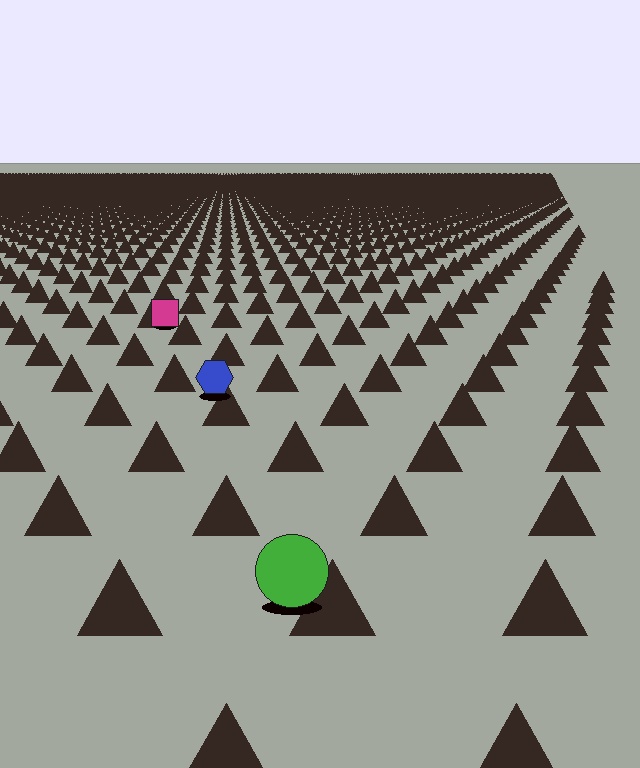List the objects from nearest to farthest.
From nearest to farthest: the green circle, the blue hexagon, the magenta square.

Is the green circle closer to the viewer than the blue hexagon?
Yes. The green circle is closer — you can tell from the texture gradient: the ground texture is coarser near it.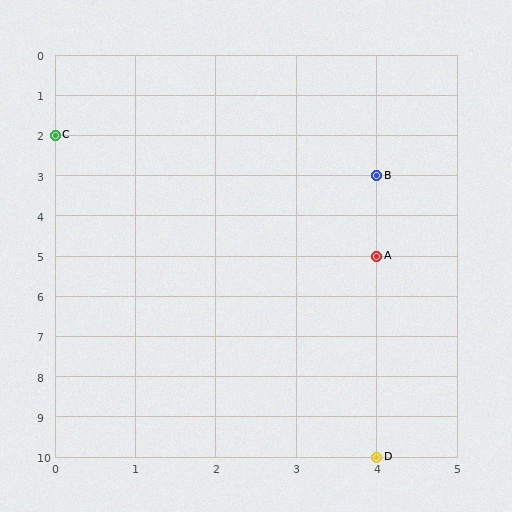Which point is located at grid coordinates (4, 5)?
Point A is at (4, 5).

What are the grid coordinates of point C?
Point C is at grid coordinates (0, 2).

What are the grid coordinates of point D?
Point D is at grid coordinates (4, 10).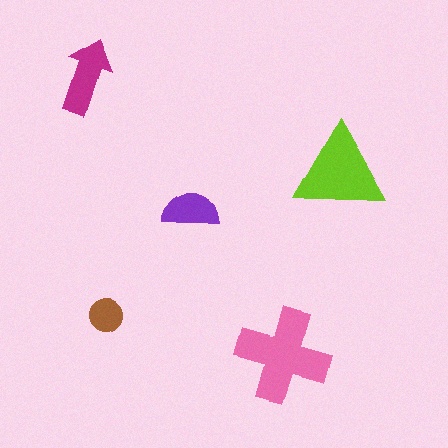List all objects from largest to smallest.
The pink cross, the lime triangle, the magenta arrow, the purple semicircle, the brown circle.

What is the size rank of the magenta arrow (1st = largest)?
3rd.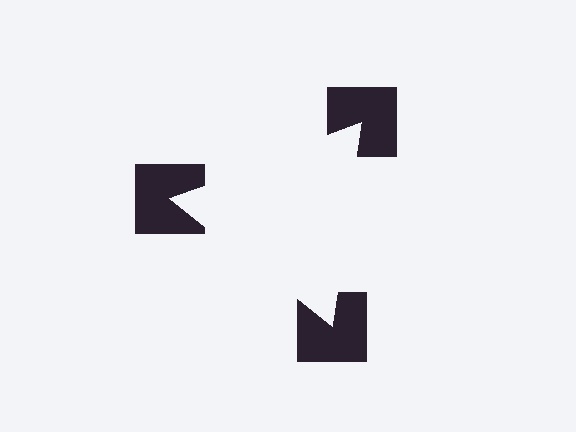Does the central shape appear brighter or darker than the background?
It typically appears slightly brighter than the background, even though no actual brightness change is drawn.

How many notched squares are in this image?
There are 3 — one at each vertex of the illusory triangle.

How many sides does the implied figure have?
3 sides.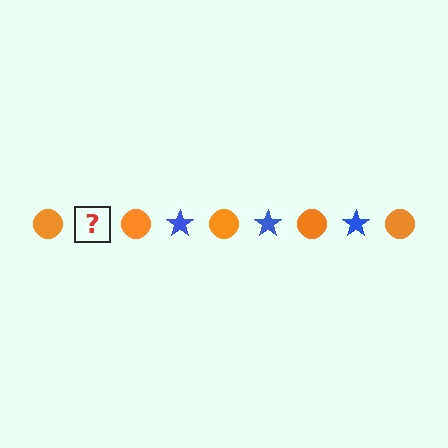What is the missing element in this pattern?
The missing element is a blue star.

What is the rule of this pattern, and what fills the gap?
The rule is that the pattern alternates between orange circle and blue star. The gap should be filled with a blue star.